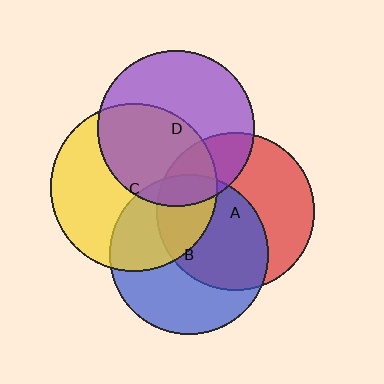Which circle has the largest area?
Circle C (yellow).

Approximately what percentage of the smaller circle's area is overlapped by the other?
Approximately 40%.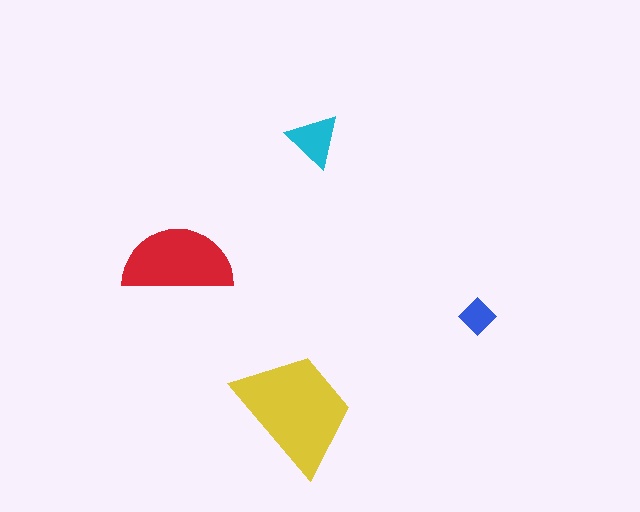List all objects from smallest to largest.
The blue diamond, the cyan triangle, the red semicircle, the yellow trapezoid.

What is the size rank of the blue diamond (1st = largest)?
4th.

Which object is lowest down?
The yellow trapezoid is bottommost.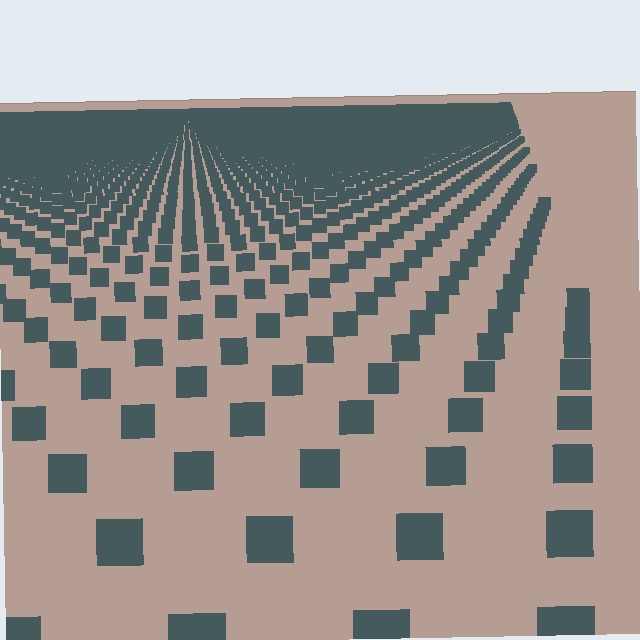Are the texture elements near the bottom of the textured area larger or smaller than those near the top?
Larger. Near the bottom, elements are closer to the viewer and appear at a bigger on-screen size.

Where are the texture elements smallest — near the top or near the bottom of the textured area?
Near the top.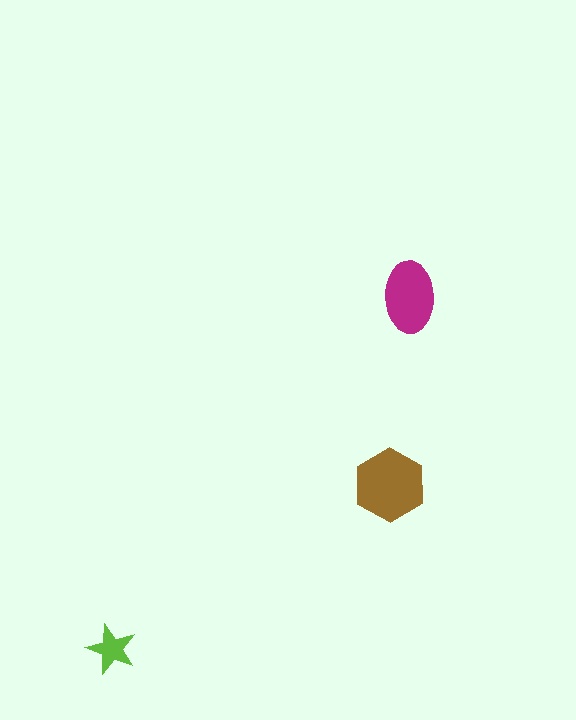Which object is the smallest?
The lime star.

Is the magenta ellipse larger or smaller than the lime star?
Larger.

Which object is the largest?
The brown hexagon.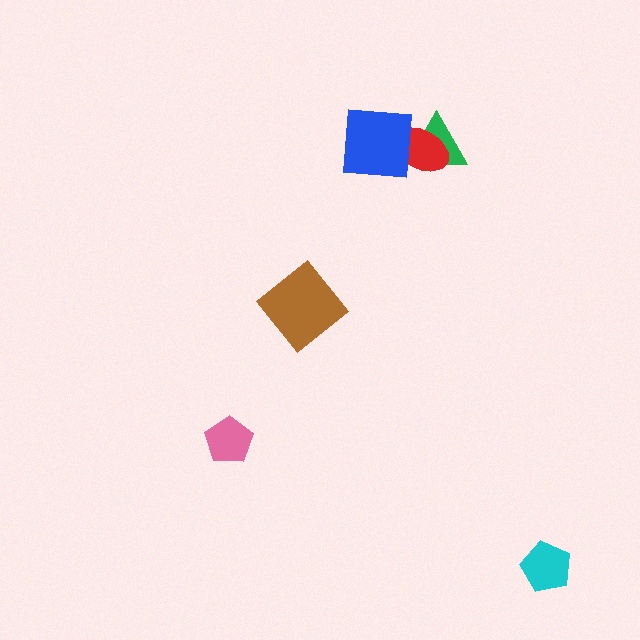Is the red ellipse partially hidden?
Yes, it is partially covered by another shape.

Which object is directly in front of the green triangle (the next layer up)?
The red ellipse is directly in front of the green triangle.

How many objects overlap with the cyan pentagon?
0 objects overlap with the cyan pentagon.